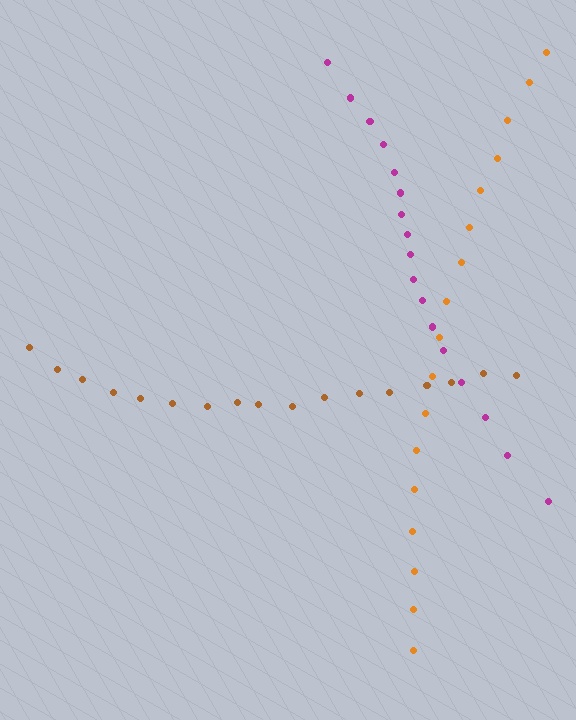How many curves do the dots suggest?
There are 3 distinct paths.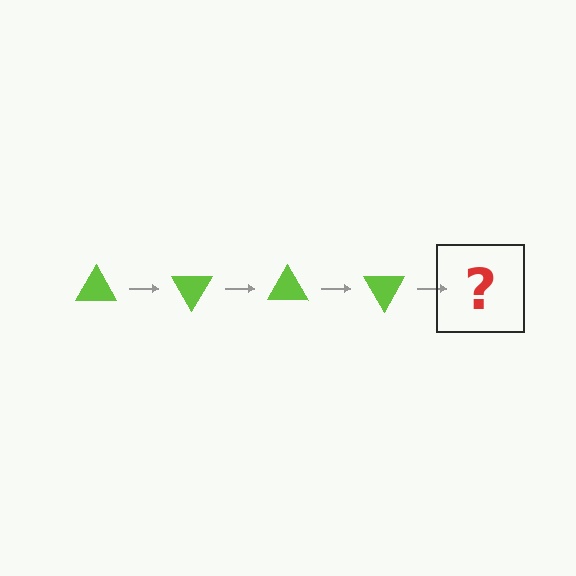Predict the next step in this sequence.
The next step is a lime triangle rotated 240 degrees.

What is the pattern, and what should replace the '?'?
The pattern is that the triangle rotates 60 degrees each step. The '?' should be a lime triangle rotated 240 degrees.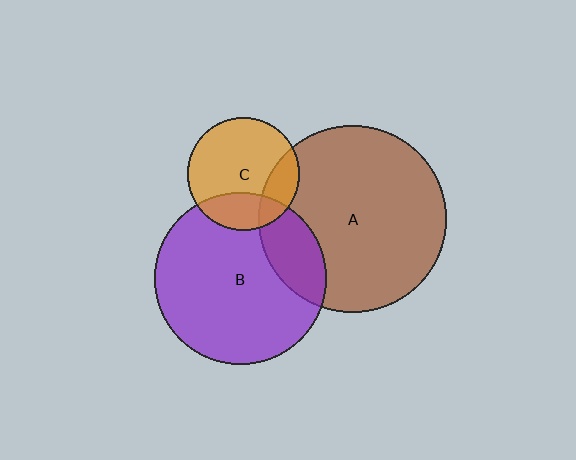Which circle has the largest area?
Circle A (brown).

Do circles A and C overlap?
Yes.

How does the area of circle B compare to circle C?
Approximately 2.3 times.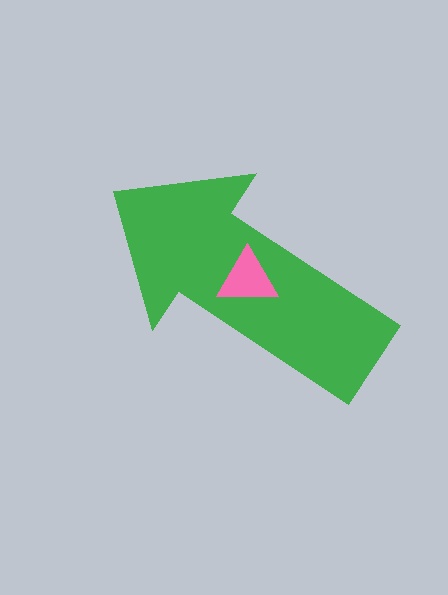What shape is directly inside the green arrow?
The pink triangle.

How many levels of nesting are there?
2.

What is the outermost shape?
The green arrow.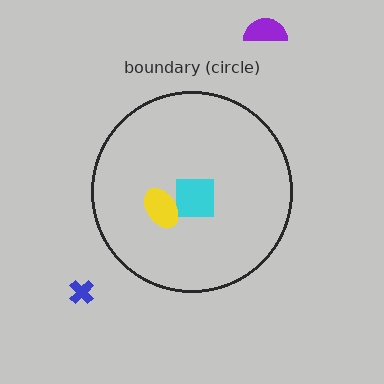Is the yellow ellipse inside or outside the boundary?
Inside.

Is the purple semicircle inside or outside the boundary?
Outside.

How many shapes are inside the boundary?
2 inside, 2 outside.